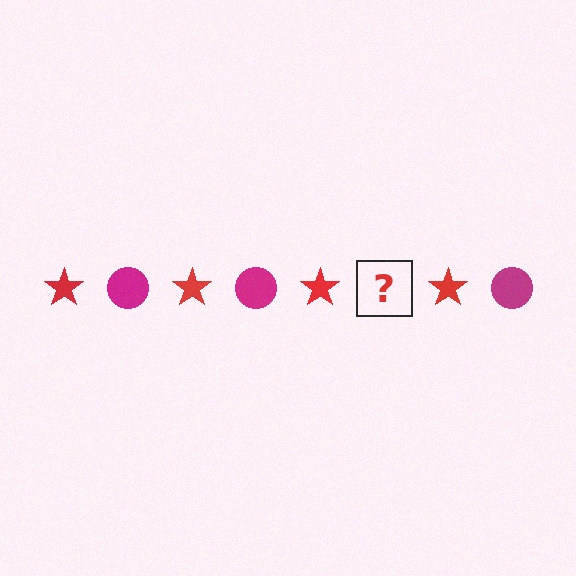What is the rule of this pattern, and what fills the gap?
The rule is that the pattern alternates between red star and magenta circle. The gap should be filled with a magenta circle.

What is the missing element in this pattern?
The missing element is a magenta circle.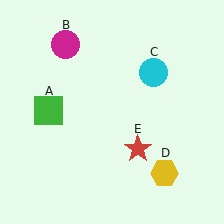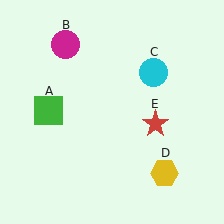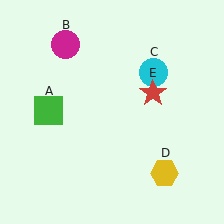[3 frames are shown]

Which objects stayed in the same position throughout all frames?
Green square (object A) and magenta circle (object B) and cyan circle (object C) and yellow hexagon (object D) remained stationary.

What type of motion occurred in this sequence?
The red star (object E) rotated counterclockwise around the center of the scene.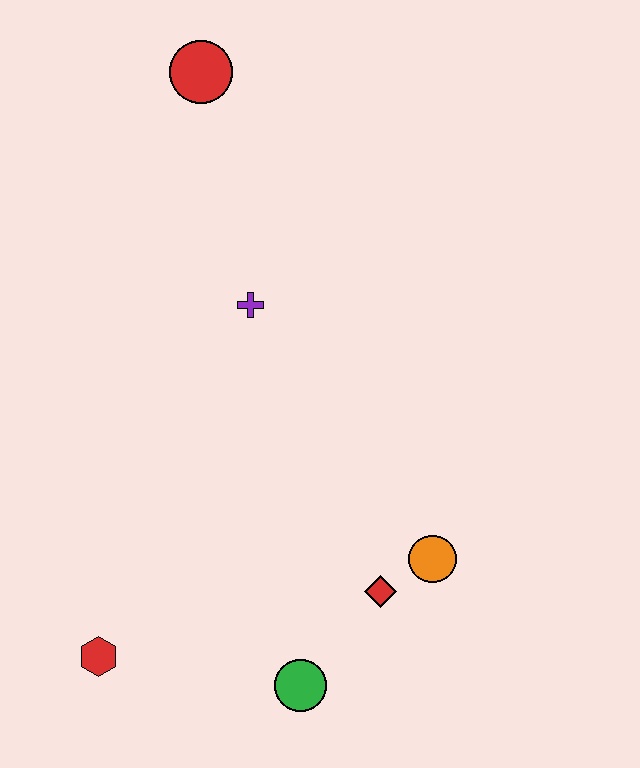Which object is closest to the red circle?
The purple cross is closest to the red circle.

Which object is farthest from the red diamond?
The red circle is farthest from the red diamond.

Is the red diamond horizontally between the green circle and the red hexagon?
No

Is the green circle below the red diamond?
Yes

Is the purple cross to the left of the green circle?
Yes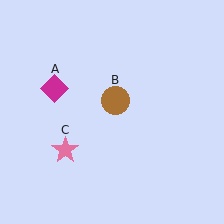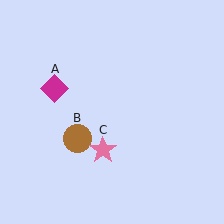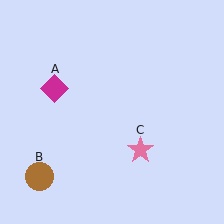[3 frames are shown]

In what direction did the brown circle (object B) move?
The brown circle (object B) moved down and to the left.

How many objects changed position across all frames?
2 objects changed position: brown circle (object B), pink star (object C).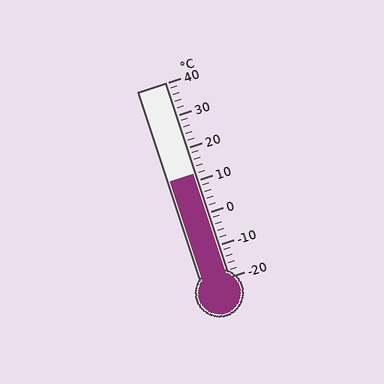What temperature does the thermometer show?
The thermometer shows approximately 12°C.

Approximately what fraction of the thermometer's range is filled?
The thermometer is filled to approximately 55% of its range.